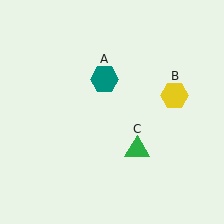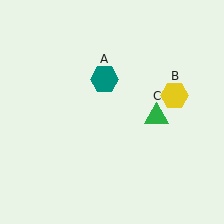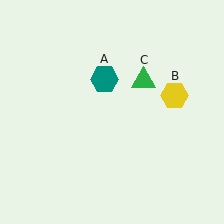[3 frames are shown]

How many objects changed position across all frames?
1 object changed position: green triangle (object C).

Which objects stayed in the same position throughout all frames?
Teal hexagon (object A) and yellow hexagon (object B) remained stationary.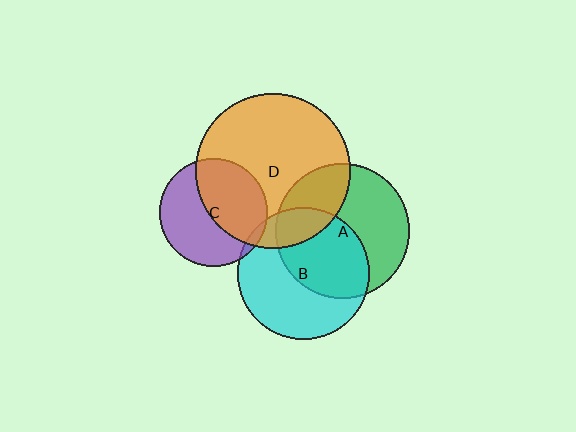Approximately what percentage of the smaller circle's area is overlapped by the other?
Approximately 30%.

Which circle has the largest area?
Circle D (orange).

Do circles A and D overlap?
Yes.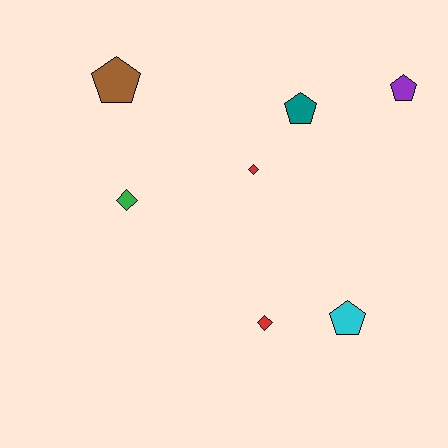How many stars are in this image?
There are no stars.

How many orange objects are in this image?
There are no orange objects.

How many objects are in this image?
There are 7 objects.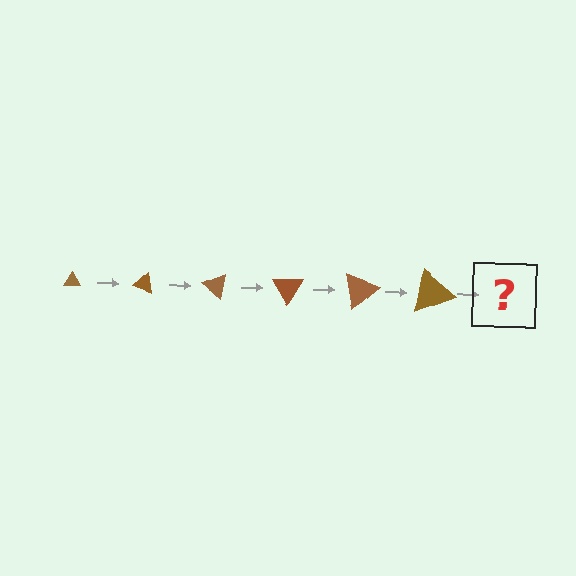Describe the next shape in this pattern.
It should be a triangle, larger than the previous one and rotated 120 degrees from the start.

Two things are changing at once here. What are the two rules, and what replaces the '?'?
The two rules are that the triangle grows larger each step and it rotates 20 degrees each step. The '?' should be a triangle, larger than the previous one and rotated 120 degrees from the start.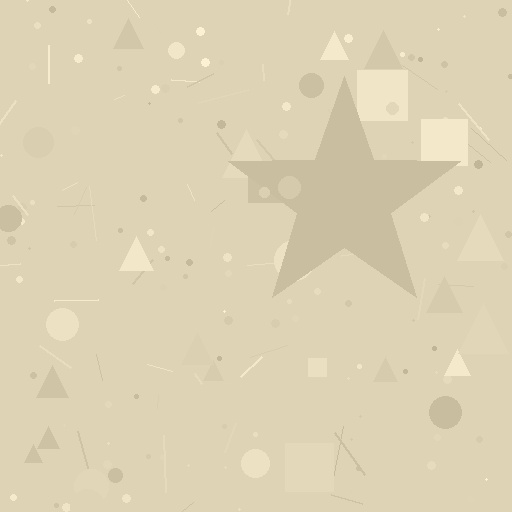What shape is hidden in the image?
A star is hidden in the image.